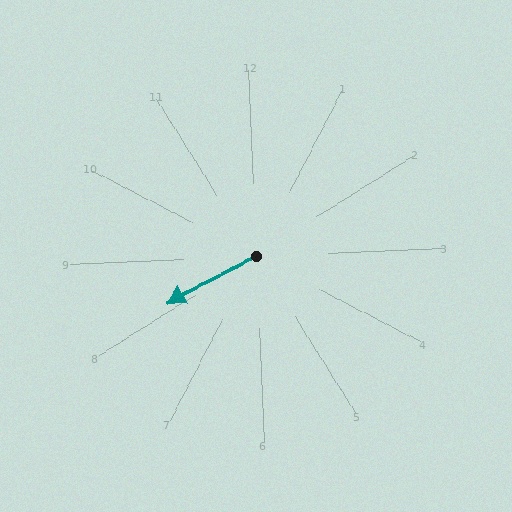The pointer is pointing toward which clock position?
Roughly 8 o'clock.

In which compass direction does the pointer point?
Southwest.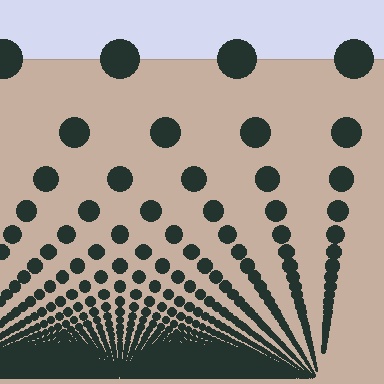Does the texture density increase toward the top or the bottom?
Density increases toward the bottom.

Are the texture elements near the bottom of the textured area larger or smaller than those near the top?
Smaller. The gradient is inverted — elements near the bottom are smaller and denser.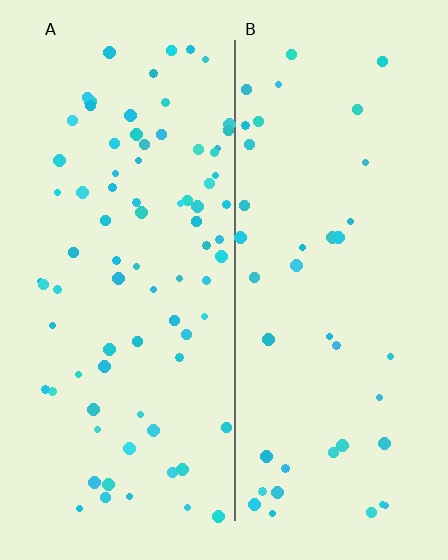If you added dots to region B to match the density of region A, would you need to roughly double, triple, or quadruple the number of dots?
Approximately double.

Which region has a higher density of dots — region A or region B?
A (the left).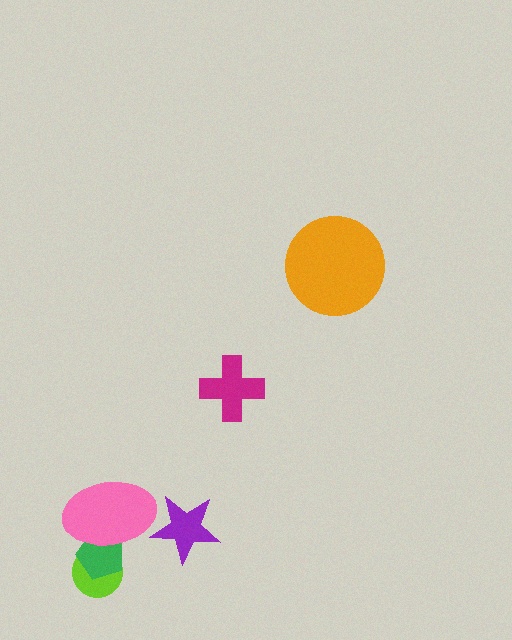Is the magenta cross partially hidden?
No, no other shape covers it.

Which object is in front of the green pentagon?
The pink ellipse is in front of the green pentagon.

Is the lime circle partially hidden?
Yes, it is partially covered by another shape.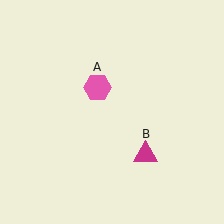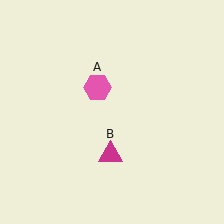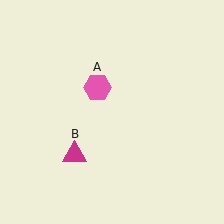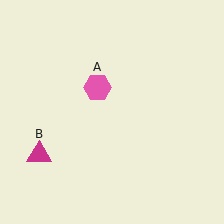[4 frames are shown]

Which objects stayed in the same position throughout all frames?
Pink hexagon (object A) remained stationary.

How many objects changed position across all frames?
1 object changed position: magenta triangle (object B).